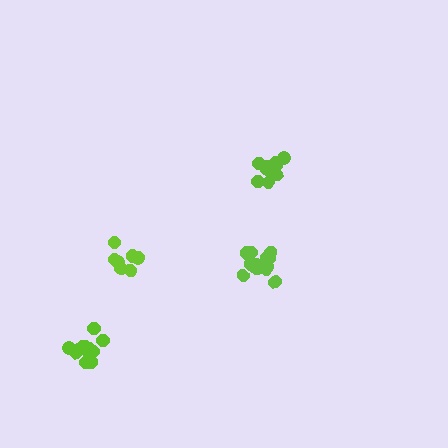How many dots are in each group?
Group 1: 9 dots, Group 2: 13 dots, Group 3: 8 dots, Group 4: 13 dots (43 total).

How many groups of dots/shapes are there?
There are 4 groups.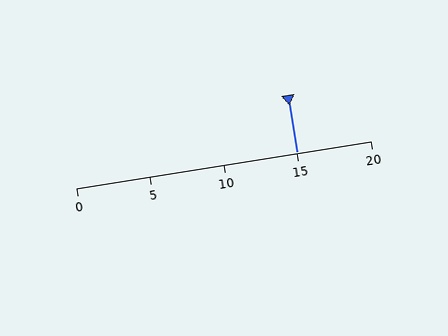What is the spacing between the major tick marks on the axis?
The major ticks are spaced 5 apart.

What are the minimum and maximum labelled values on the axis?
The axis runs from 0 to 20.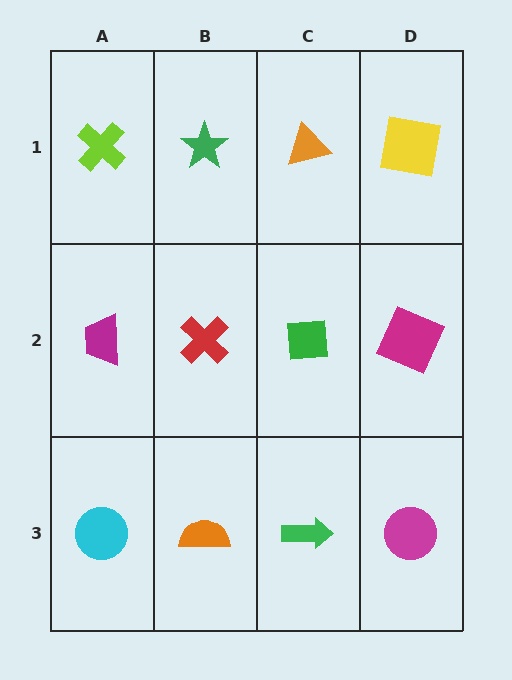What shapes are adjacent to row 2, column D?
A yellow square (row 1, column D), a magenta circle (row 3, column D), a green square (row 2, column C).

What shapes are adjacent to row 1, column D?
A magenta square (row 2, column D), an orange triangle (row 1, column C).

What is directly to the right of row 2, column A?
A red cross.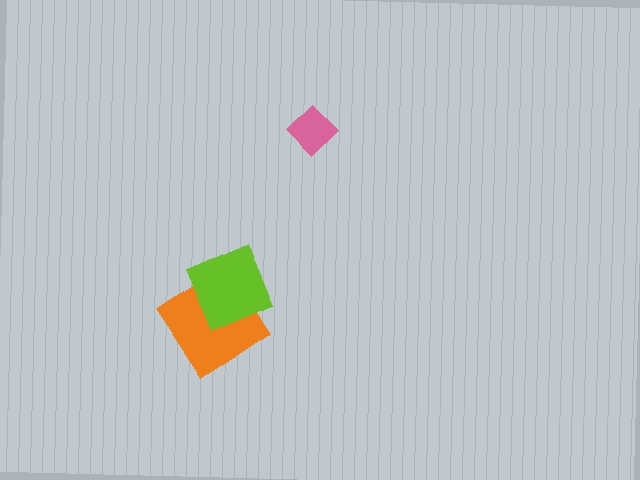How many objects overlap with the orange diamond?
1 object overlaps with the orange diamond.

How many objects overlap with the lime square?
1 object overlaps with the lime square.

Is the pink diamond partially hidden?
No, no other shape covers it.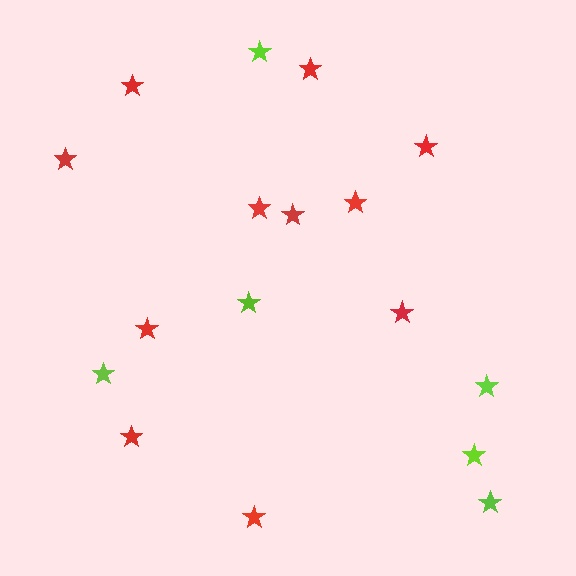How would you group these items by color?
There are 2 groups: one group of red stars (11) and one group of lime stars (6).